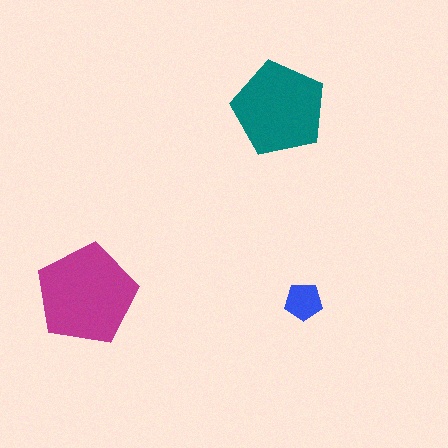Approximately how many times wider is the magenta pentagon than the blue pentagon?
About 2.5 times wider.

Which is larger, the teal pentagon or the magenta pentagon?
The magenta one.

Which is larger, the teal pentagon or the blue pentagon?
The teal one.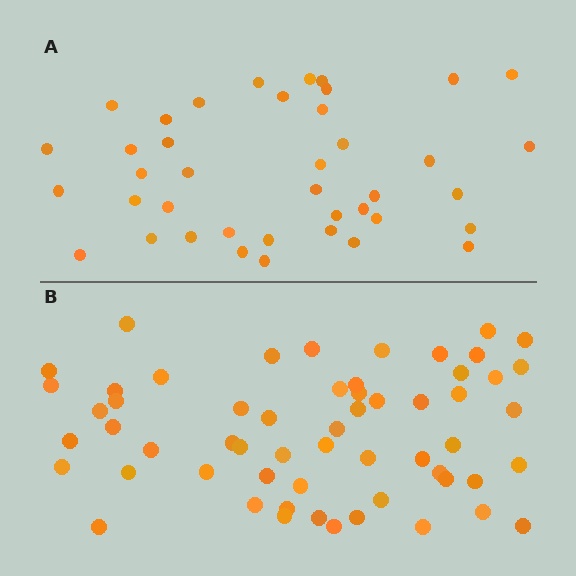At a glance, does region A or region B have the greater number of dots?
Region B (the bottom region) has more dots.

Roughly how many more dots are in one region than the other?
Region B has approximately 20 more dots than region A.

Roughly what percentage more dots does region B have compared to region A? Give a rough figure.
About 45% more.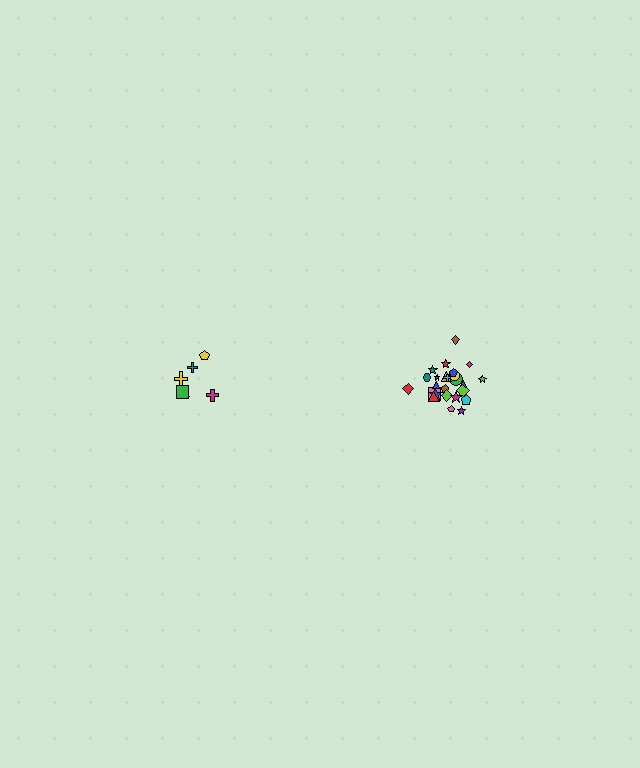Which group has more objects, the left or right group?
The right group.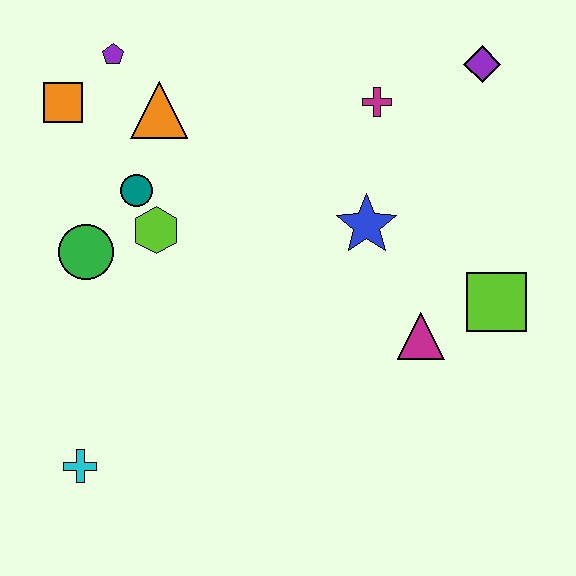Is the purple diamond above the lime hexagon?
Yes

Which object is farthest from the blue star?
The cyan cross is farthest from the blue star.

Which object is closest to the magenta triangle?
The lime square is closest to the magenta triangle.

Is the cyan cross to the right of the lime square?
No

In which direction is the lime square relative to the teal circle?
The lime square is to the right of the teal circle.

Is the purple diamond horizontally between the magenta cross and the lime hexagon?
No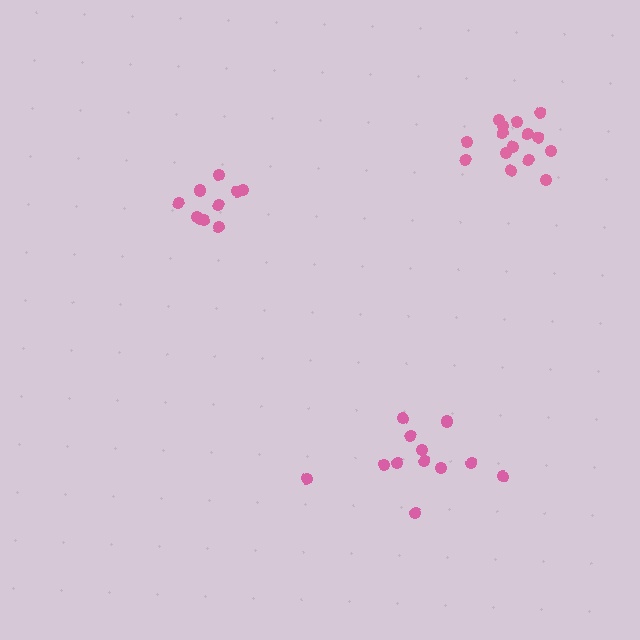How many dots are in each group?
Group 1: 15 dots, Group 2: 10 dots, Group 3: 12 dots (37 total).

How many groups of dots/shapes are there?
There are 3 groups.